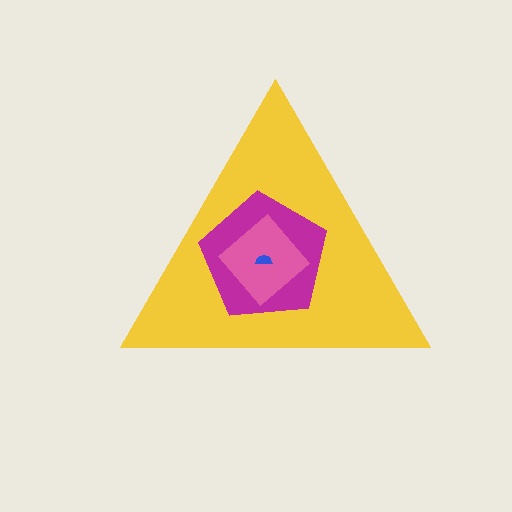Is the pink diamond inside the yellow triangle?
Yes.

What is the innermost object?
The blue semicircle.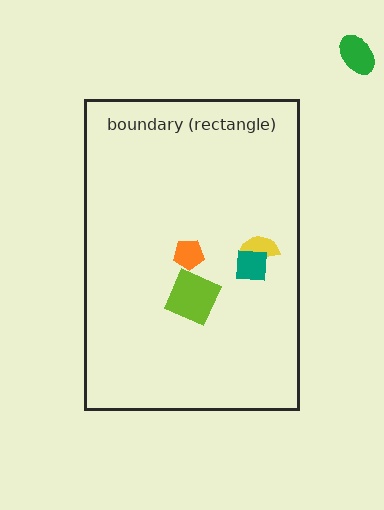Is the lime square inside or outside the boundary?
Inside.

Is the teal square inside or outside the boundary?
Inside.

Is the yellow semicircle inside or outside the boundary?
Inside.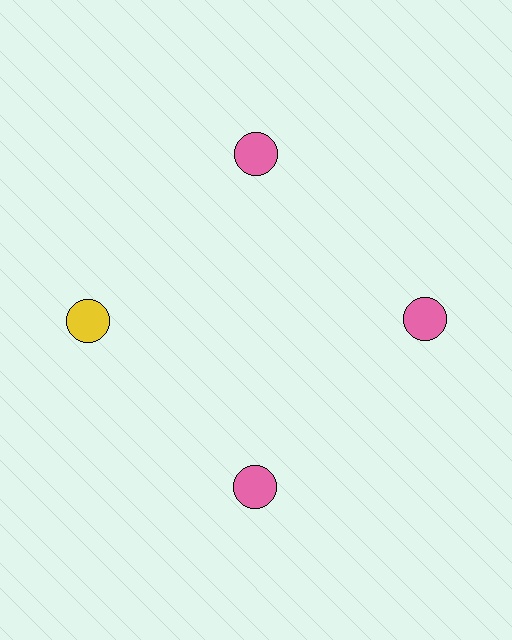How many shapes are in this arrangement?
There are 4 shapes arranged in a ring pattern.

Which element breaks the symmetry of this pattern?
The yellow circle at roughly the 9 o'clock position breaks the symmetry. All other shapes are pink circles.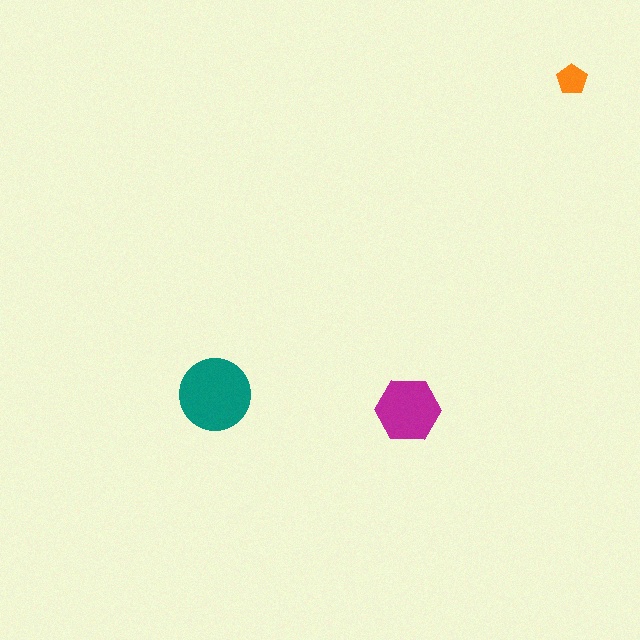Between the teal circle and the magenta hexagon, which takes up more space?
The teal circle.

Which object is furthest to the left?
The teal circle is leftmost.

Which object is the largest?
The teal circle.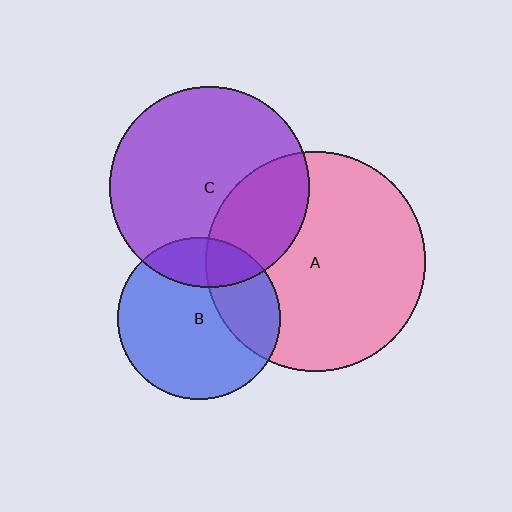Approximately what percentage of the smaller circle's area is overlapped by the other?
Approximately 20%.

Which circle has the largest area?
Circle A (pink).